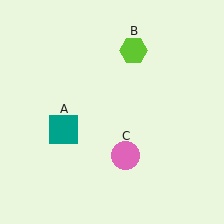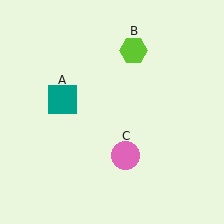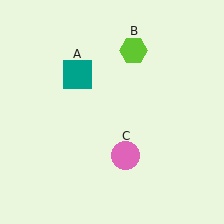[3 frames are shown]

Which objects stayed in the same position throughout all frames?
Lime hexagon (object B) and pink circle (object C) remained stationary.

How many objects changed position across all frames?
1 object changed position: teal square (object A).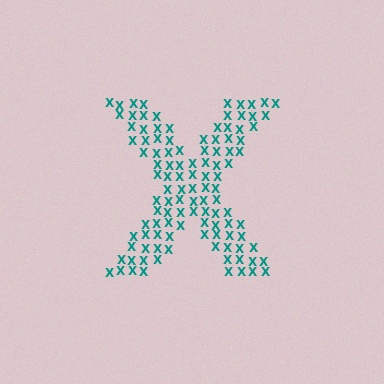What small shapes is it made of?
It is made of small letter X's.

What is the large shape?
The large shape is the letter X.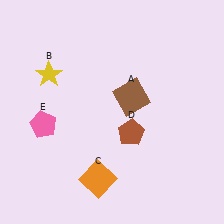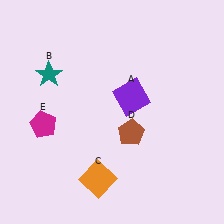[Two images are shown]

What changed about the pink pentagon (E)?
In Image 1, E is pink. In Image 2, it changed to magenta.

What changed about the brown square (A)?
In Image 1, A is brown. In Image 2, it changed to purple.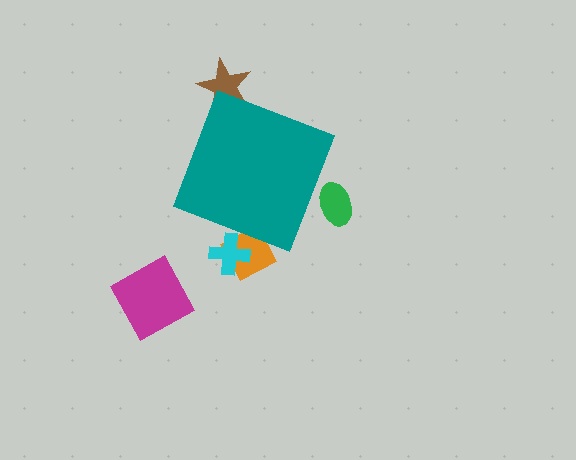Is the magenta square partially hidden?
No, the magenta square is fully visible.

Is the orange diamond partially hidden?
Yes, the orange diamond is partially hidden behind the teal diamond.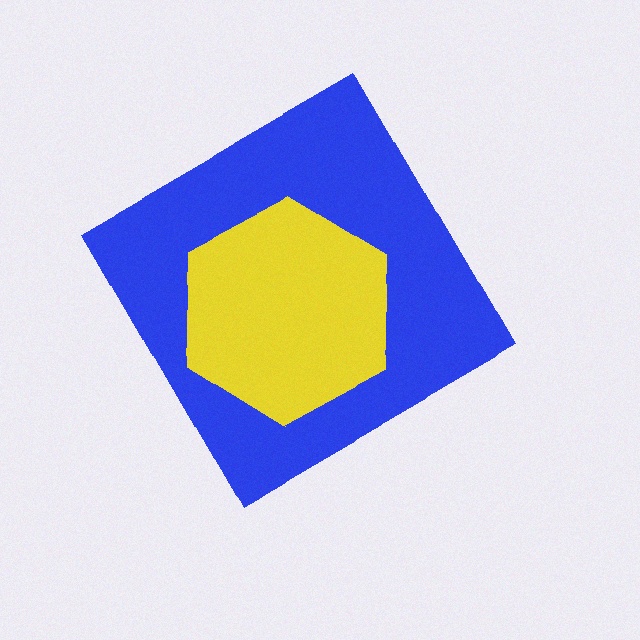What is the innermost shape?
The yellow hexagon.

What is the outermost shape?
The blue diamond.